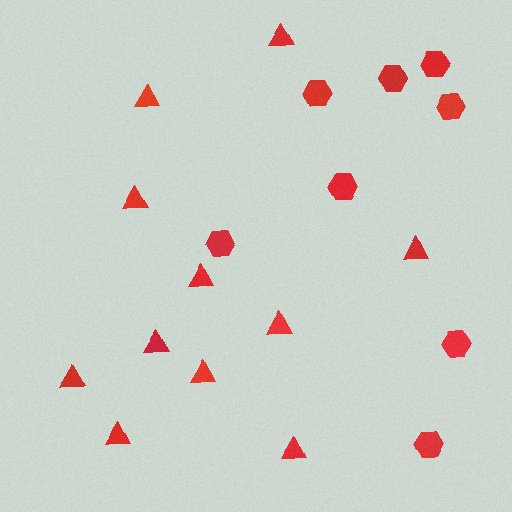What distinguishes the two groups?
There are 2 groups: one group of hexagons (8) and one group of triangles (11).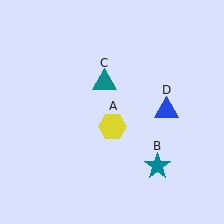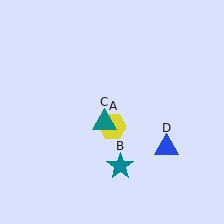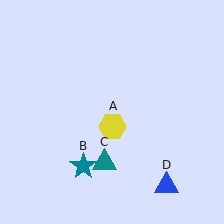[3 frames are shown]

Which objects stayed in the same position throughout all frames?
Yellow hexagon (object A) remained stationary.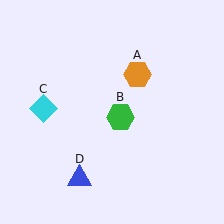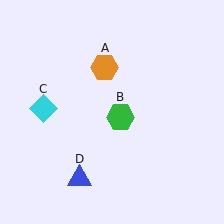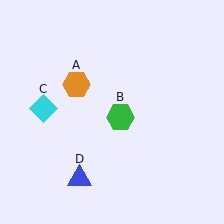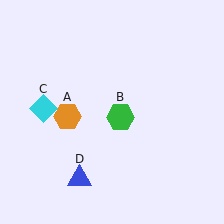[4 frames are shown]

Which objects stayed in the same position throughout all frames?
Green hexagon (object B) and cyan diamond (object C) and blue triangle (object D) remained stationary.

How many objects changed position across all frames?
1 object changed position: orange hexagon (object A).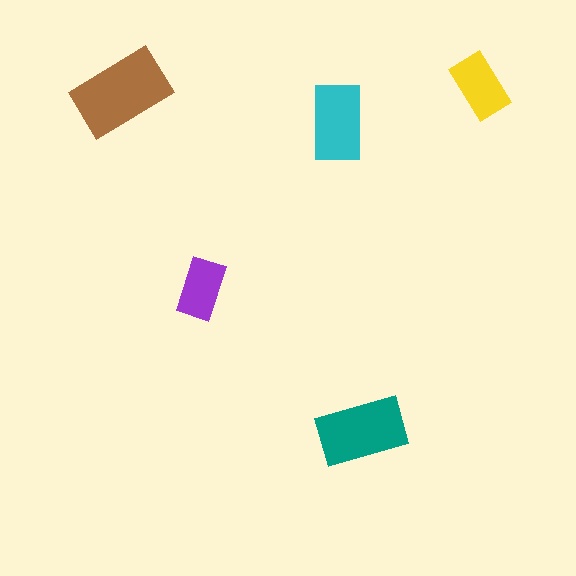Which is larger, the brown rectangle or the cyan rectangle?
The brown one.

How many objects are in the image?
There are 5 objects in the image.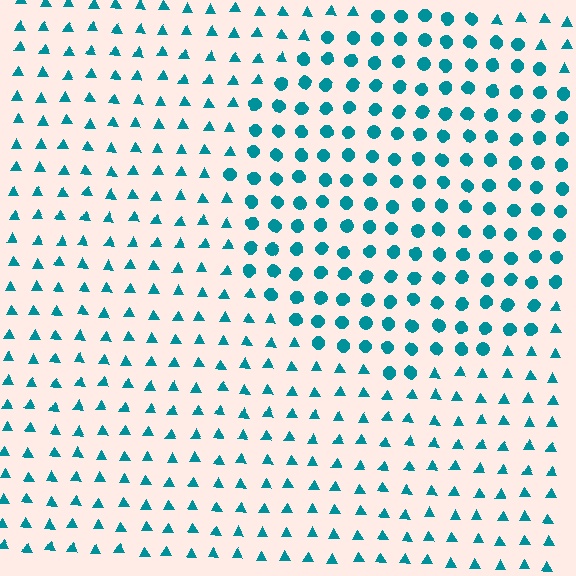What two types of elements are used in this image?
The image uses circles inside the circle region and triangles outside it.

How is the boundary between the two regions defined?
The boundary is defined by a change in element shape: circles inside vs. triangles outside. All elements share the same color and spacing.